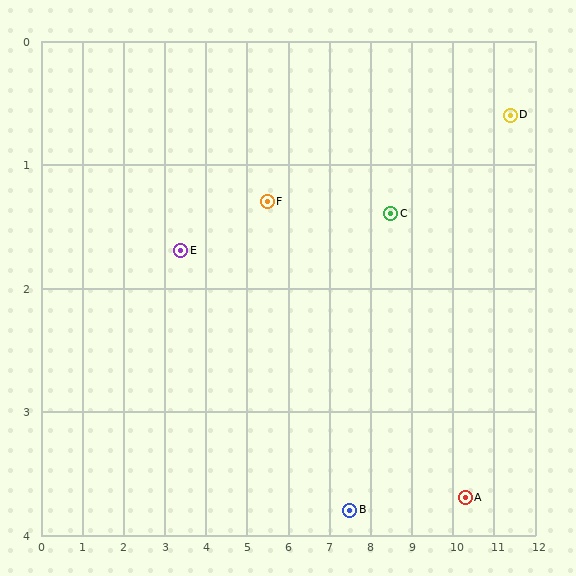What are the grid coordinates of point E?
Point E is at approximately (3.4, 1.7).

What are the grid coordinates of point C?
Point C is at approximately (8.5, 1.4).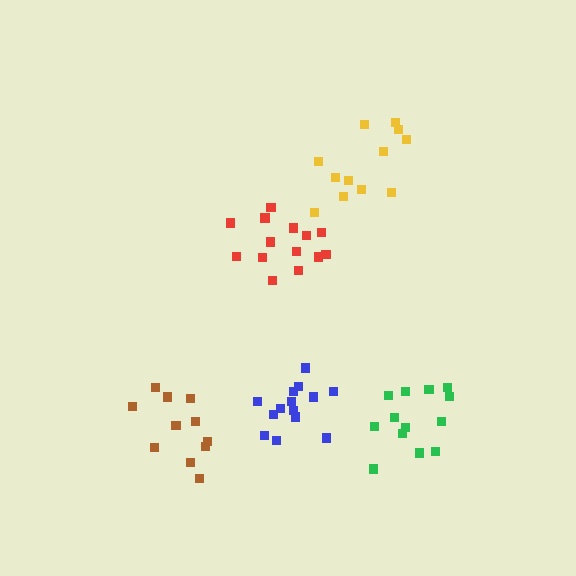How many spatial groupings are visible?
There are 5 spatial groupings.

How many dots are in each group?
Group 1: 13 dots, Group 2: 12 dots, Group 3: 14 dots, Group 4: 11 dots, Group 5: 14 dots (64 total).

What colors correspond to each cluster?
The clusters are colored: green, yellow, red, brown, blue.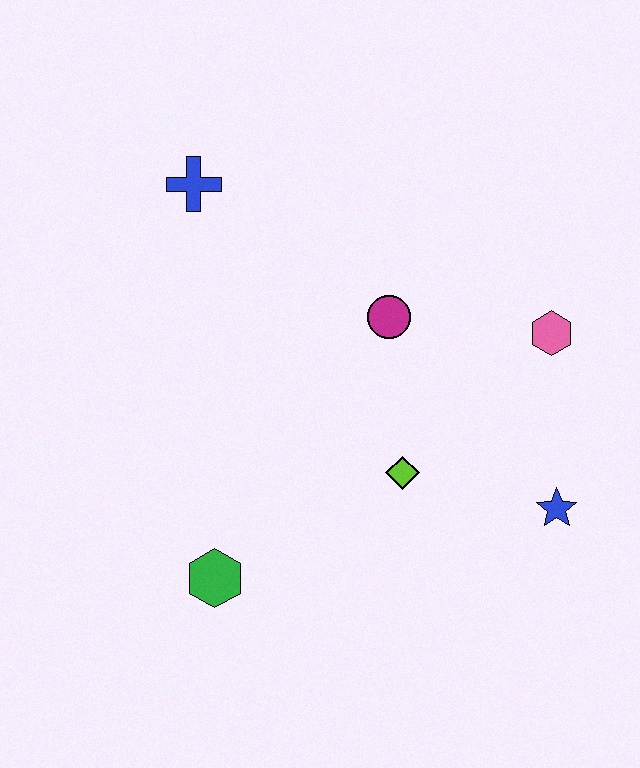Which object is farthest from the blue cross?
The blue star is farthest from the blue cross.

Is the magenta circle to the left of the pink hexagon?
Yes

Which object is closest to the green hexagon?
The lime diamond is closest to the green hexagon.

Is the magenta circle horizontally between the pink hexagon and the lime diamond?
No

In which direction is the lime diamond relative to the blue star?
The lime diamond is to the left of the blue star.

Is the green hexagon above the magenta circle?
No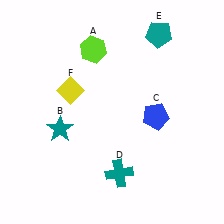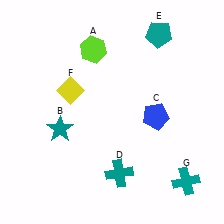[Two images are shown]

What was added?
A teal cross (G) was added in Image 2.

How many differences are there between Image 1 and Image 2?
There is 1 difference between the two images.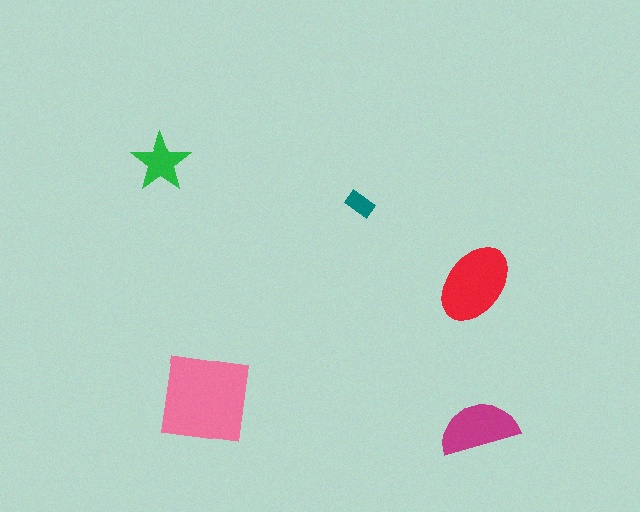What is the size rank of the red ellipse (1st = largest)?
2nd.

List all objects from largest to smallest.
The pink square, the red ellipse, the magenta semicircle, the green star, the teal rectangle.